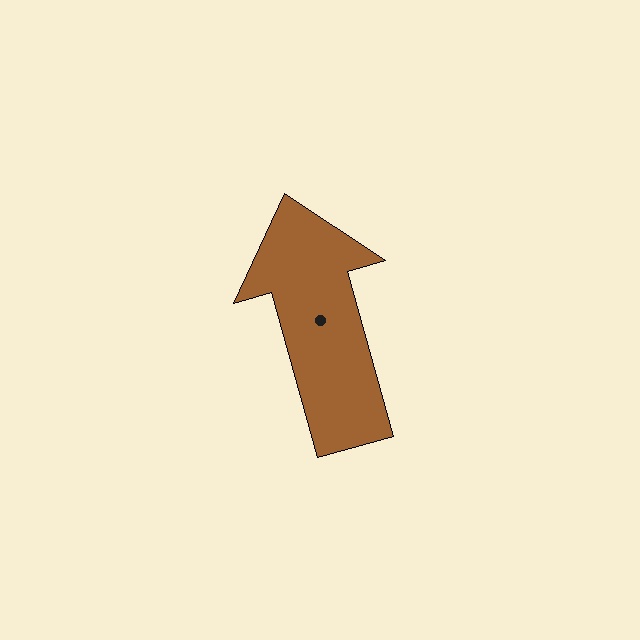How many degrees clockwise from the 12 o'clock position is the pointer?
Approximately 344 degrees.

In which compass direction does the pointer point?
North.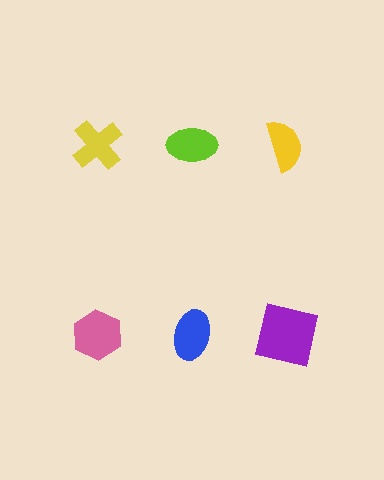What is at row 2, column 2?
A blue ellipse.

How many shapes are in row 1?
3 shapes.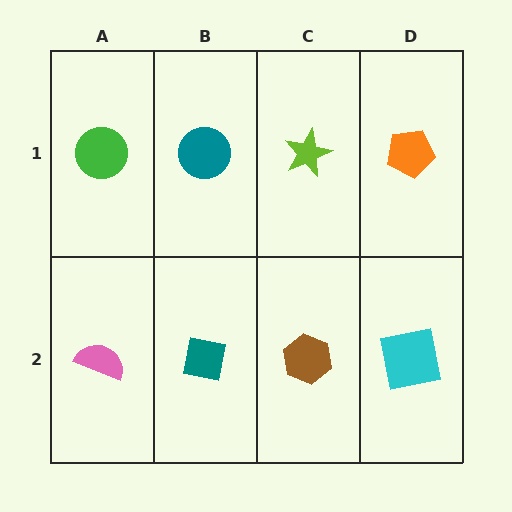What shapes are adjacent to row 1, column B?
A teal square (row 2, column B), a green circle (row 1, column A), a lime star (row 1, column C).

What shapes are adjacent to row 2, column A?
A green circle (row 1, column A), a teal square (row 2, column B).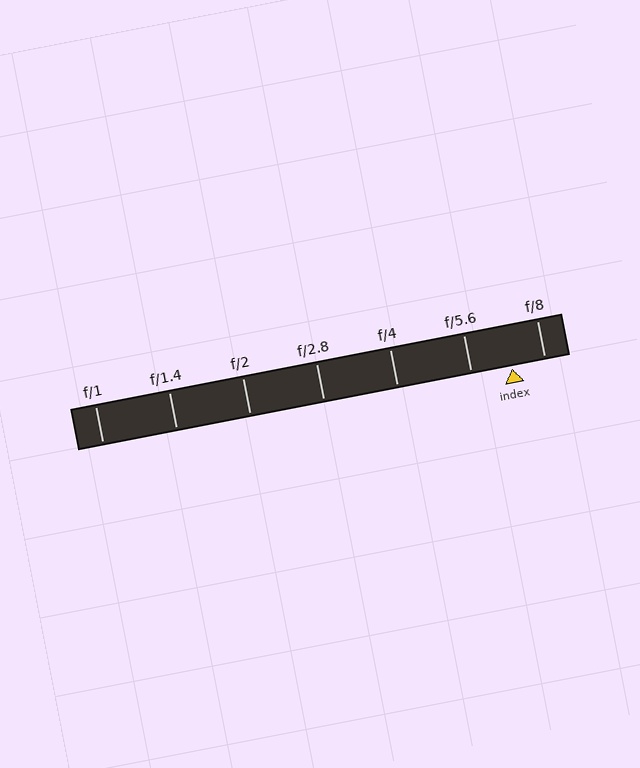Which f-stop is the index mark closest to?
The index mark is closest to f/8.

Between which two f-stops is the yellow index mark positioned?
The index mark is between f/5.6 and f/8.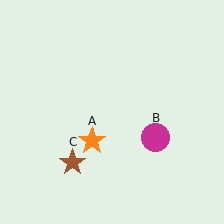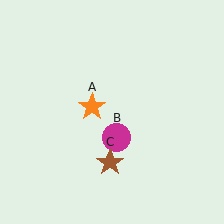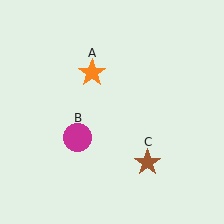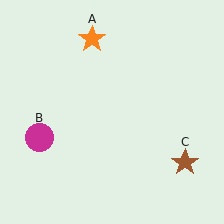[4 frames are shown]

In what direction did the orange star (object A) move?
The orange star (object A) moved up.